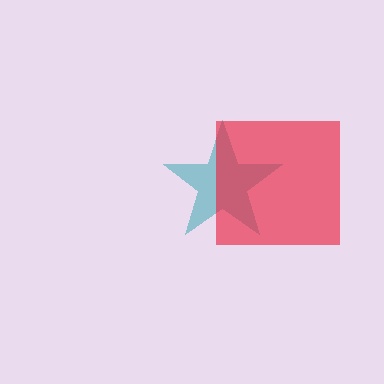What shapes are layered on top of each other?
The layered shapes are: a teal star, a red square.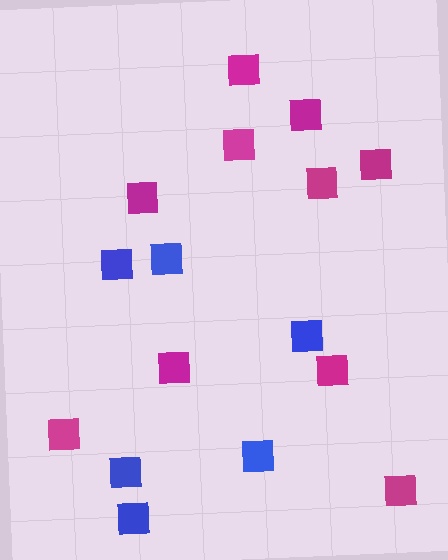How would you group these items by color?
There are 2 groups: one group of blue squares (6) and one group of magenta squares (10).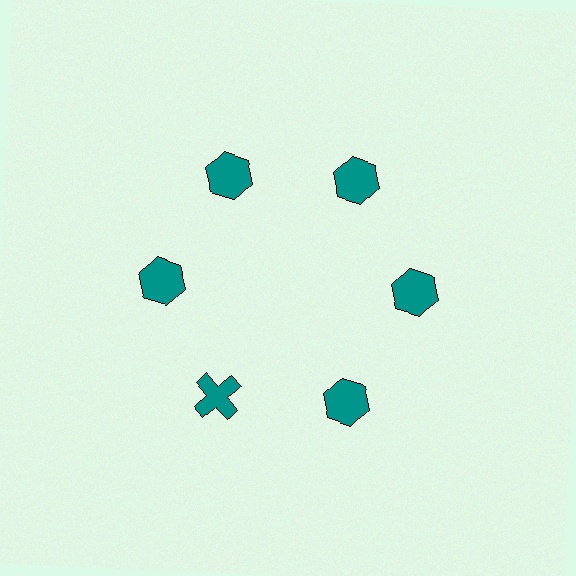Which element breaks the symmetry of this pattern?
The teal cross at roughly the 7 o'clock position breaks the symmetry. All other shapes are teal hexagons.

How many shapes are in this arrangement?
There are 6 shapes arranged in a ring pattern.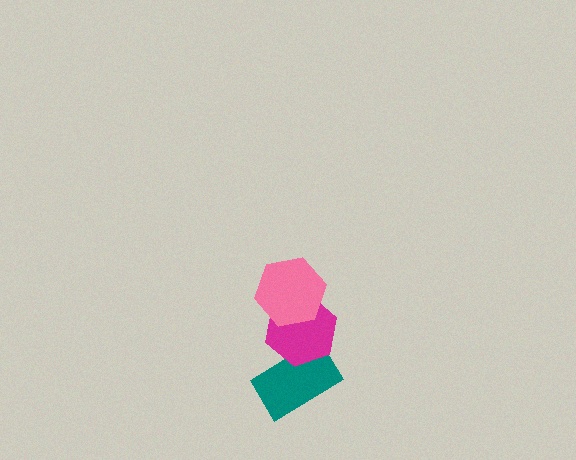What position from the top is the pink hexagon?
The pink hexagon is 1st from the top.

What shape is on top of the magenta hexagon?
The pink hexagon is on top of the magenta hexagon.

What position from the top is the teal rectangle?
The teal rectangle is 3rd from the top.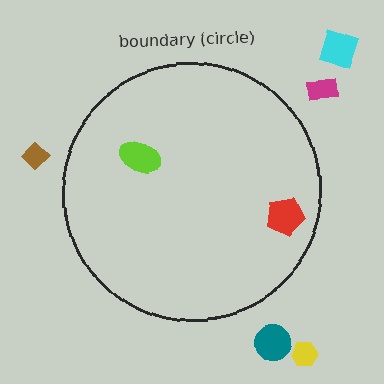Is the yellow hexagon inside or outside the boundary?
Outside.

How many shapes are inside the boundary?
2 inside, 5 outside.